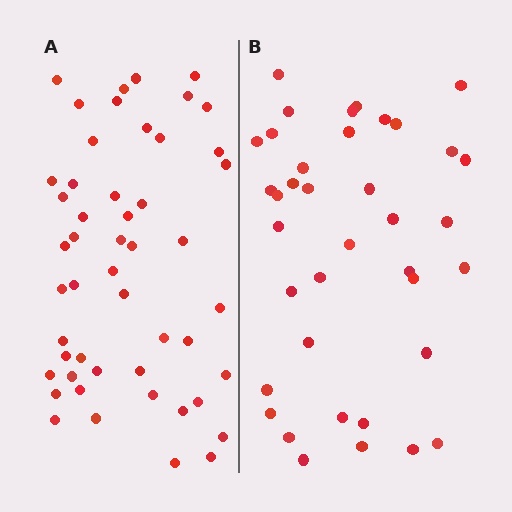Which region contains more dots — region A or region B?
Region A (the left region) has more dots.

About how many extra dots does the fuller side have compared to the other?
Region A has roughly 12 or so more dots than region B.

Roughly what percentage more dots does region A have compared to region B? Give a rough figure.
About 30% more.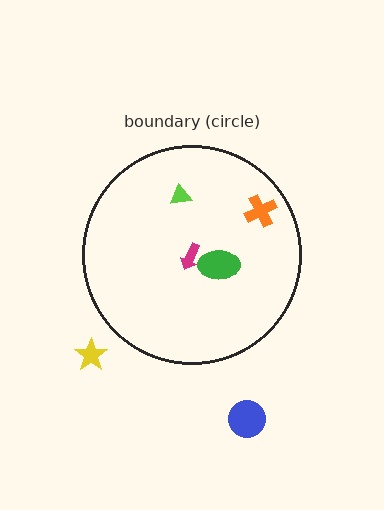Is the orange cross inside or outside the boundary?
Inside.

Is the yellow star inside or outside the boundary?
Outside.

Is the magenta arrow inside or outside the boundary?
Inside.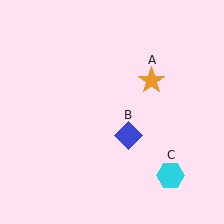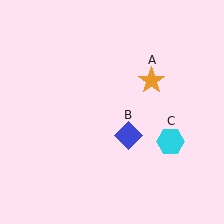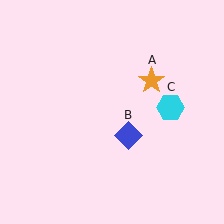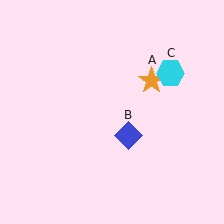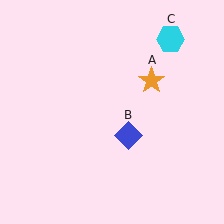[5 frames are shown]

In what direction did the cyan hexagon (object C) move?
The cyan hexagon (object C) moved up.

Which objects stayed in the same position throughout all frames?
Orange star (object A) and blue diamond (object B) remained stationary.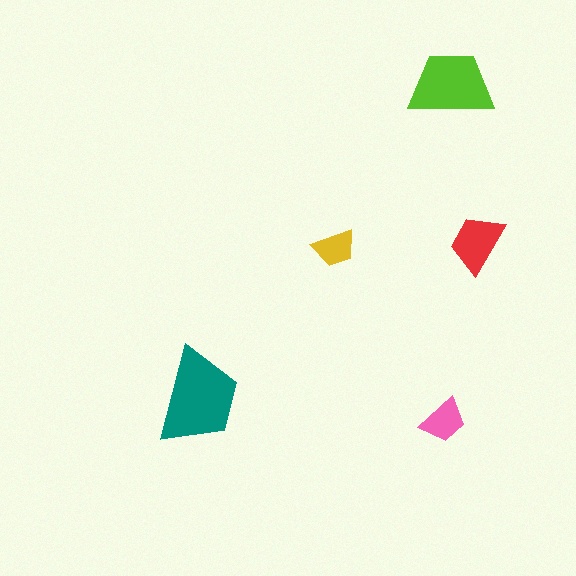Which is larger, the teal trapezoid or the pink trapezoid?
The teal one.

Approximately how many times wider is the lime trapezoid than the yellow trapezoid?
About 2 times wider.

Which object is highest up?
The lime trapezoid is topmost.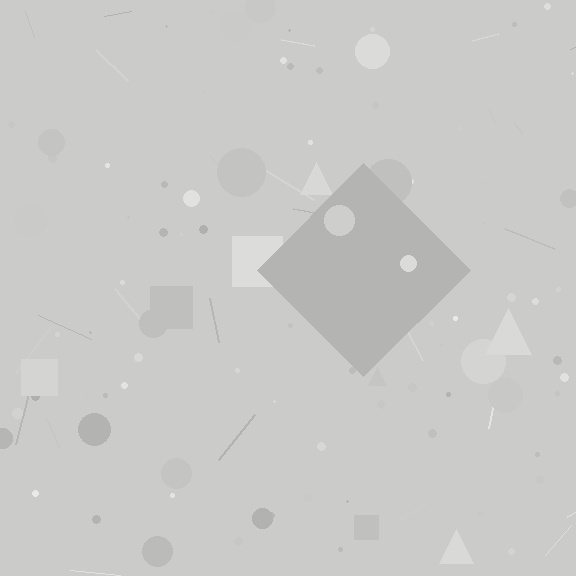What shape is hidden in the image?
A diamond is hidden in the image.